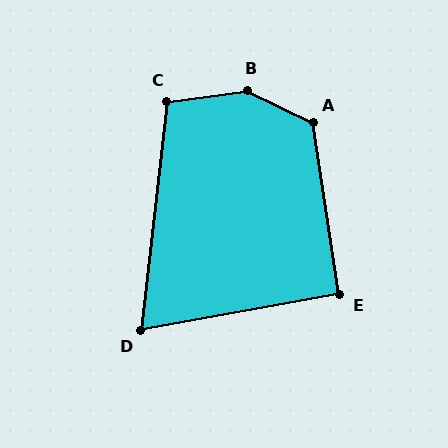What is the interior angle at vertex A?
Approximately 124 degrees (obtuse).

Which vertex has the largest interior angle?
B, at approximately 147 degrees.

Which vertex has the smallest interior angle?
D, at approximately 73 degrees.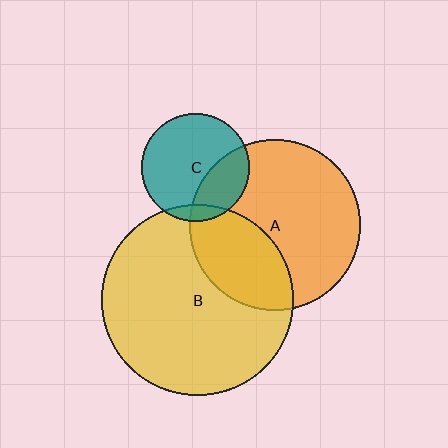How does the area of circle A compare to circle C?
Approximately 2.5 times.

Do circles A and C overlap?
Yes.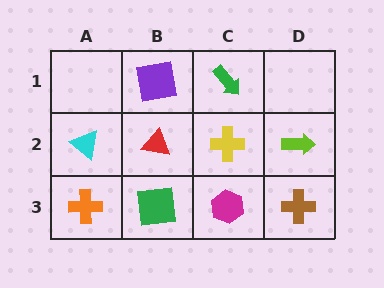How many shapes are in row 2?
4 shapes.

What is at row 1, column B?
A purple square.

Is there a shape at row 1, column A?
No, that cell is empty.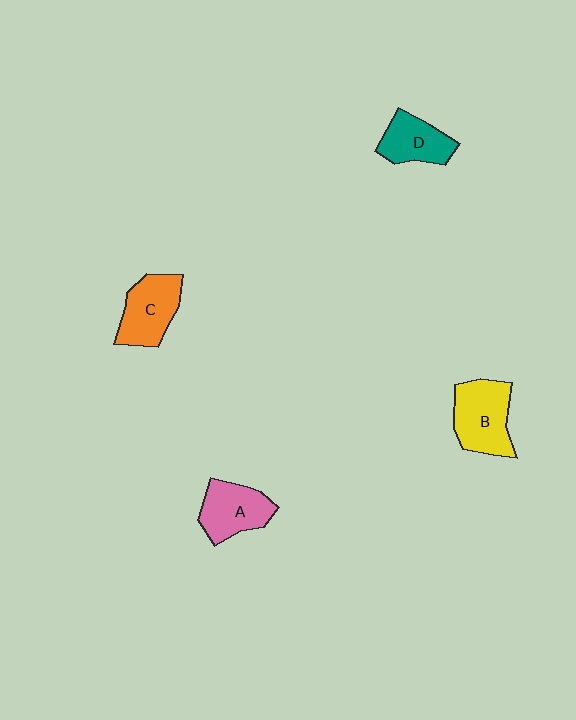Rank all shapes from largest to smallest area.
From largest to smallest: B (yellow), C (orange), A (pink), D (teal).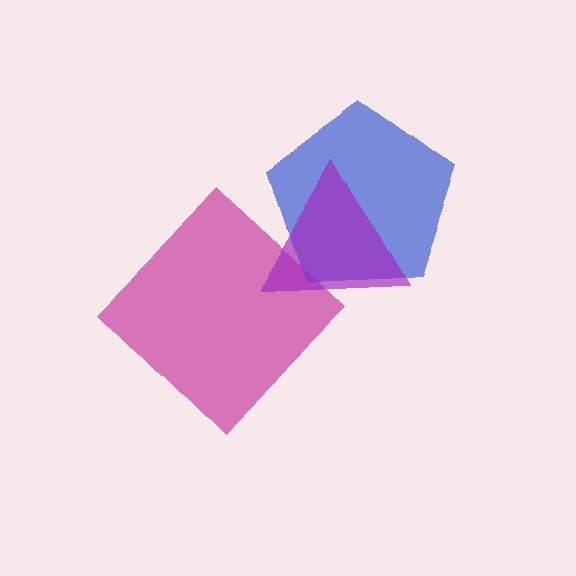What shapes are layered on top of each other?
The layered shapes are: a magenta diamond, a blue pentagon, a purple triangle.